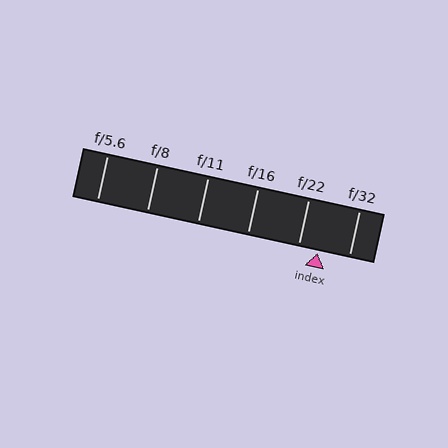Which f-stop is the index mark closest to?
The index mark is closest to f/22.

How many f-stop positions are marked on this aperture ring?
There are 6 f-stop positions marked.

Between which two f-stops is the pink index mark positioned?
The index mark is between f/22 and f/32.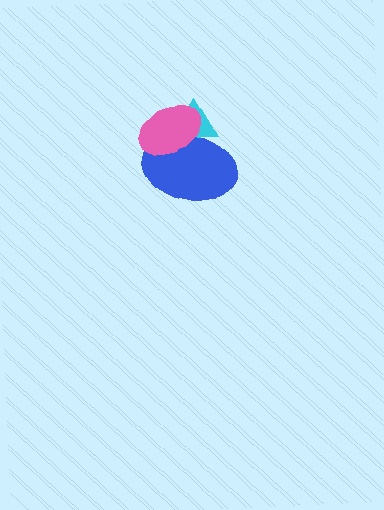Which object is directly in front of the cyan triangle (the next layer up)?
The blue ellipse is directly in front of the cyan triangle.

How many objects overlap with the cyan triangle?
2 objects overlap with the cyan triangle.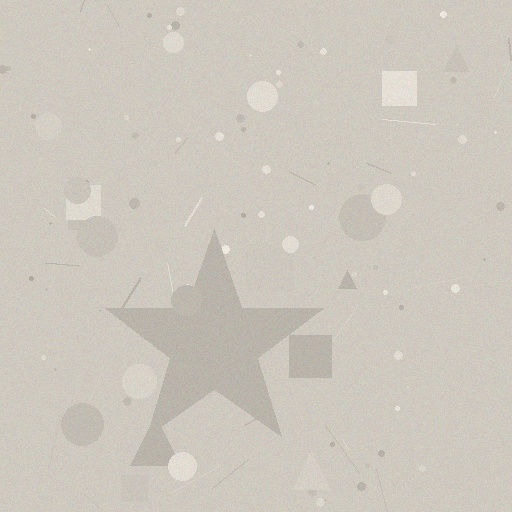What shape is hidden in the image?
A star is hidden in the image.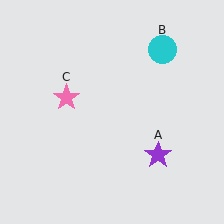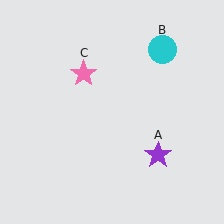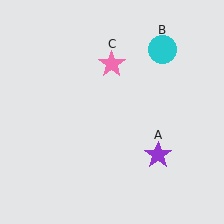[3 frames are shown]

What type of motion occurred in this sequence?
The pink star (object C) rotated clockwise around the center of the scene.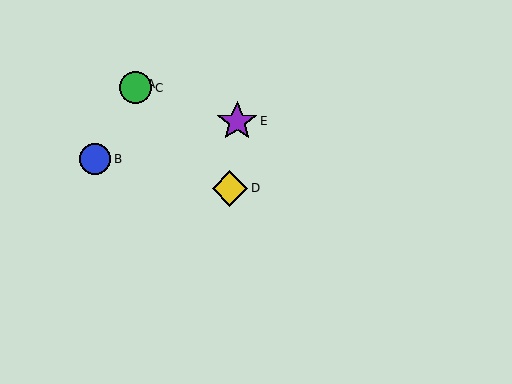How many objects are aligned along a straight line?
3 objects (A, C, D) are aligned along a straight line.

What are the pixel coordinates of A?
Object A is at (133, 84).